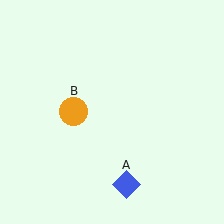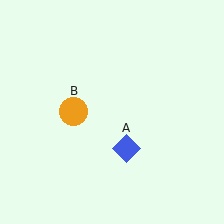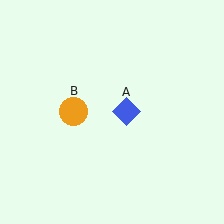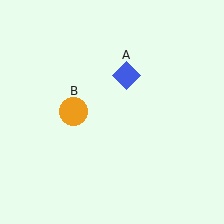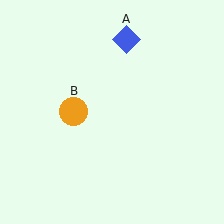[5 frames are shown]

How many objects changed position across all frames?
1 object changed position: blue diamond (object A).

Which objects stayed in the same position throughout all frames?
Orange circle (object B) remained stationary.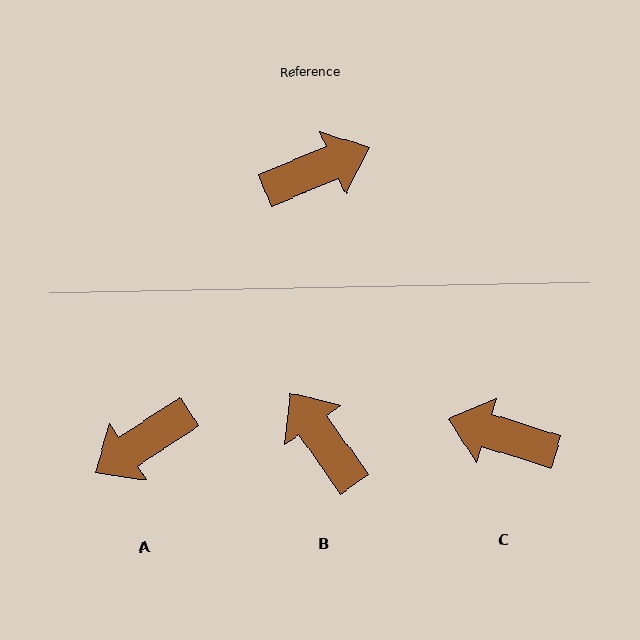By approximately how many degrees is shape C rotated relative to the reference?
Approximately 140 degrees counter-clockwise.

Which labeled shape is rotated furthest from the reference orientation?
A, about 169 degrees away.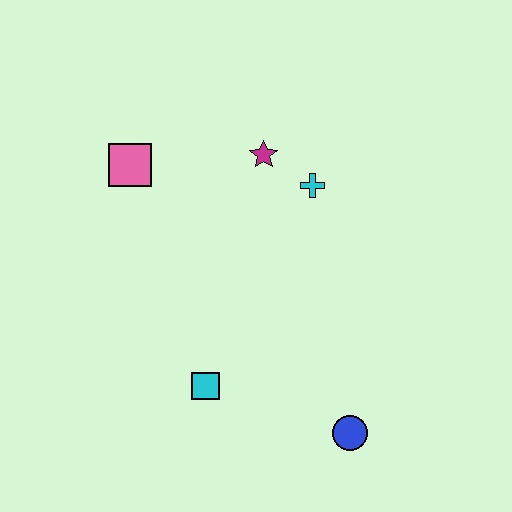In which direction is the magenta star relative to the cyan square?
The magenta star is above the cyan square.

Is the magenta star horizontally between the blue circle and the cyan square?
Yes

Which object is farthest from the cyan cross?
The blue circle is farthest from the cyan cross.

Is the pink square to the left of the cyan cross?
Yes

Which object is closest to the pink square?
The magenta star is closest to the pink square.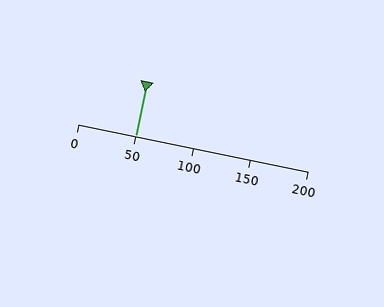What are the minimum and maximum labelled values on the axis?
The axis runs from 0 to 200.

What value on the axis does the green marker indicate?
The marker indicates approximately 50.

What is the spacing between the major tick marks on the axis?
The major ticks are spaced 50 apart.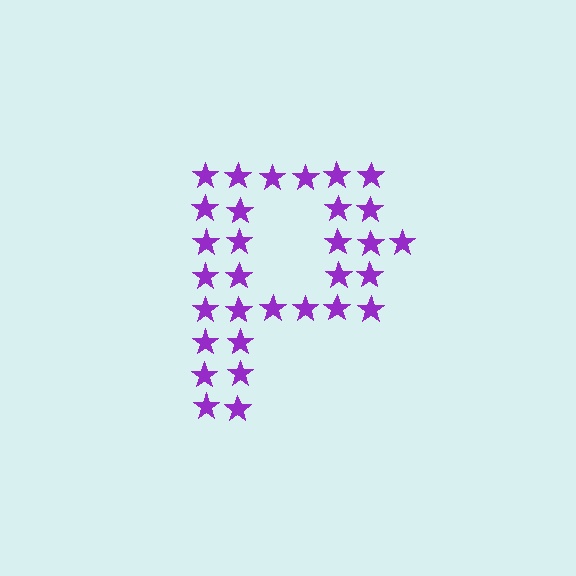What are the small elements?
The small elements are stars.